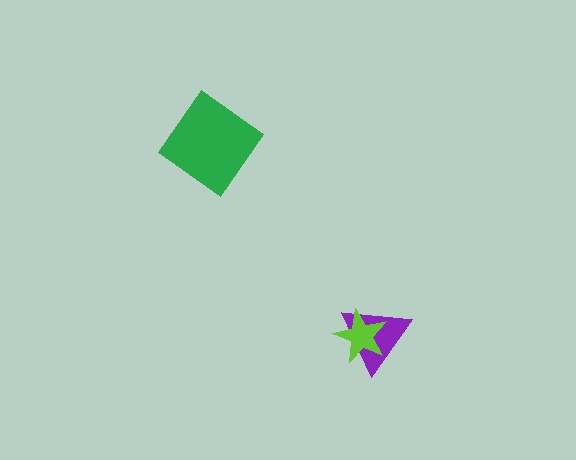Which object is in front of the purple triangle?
The lime star is in front of the purple triangle.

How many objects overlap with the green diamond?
0 objects overlap with the green diamond.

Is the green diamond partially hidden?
No, no other shape covers it.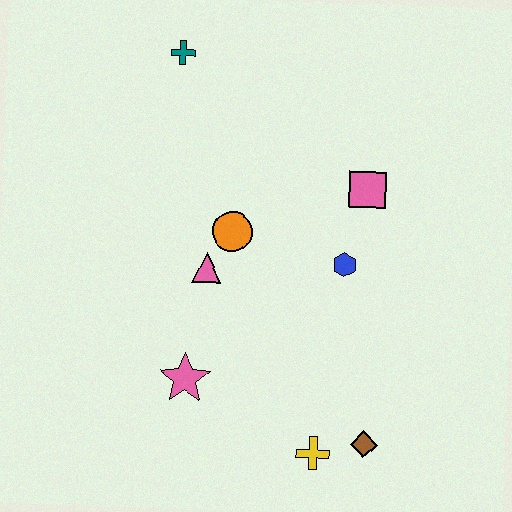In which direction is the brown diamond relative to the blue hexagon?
The brown diamond is below the blue hexagon.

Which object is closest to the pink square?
The blue hexagon is closest to the pink square.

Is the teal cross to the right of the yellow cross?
No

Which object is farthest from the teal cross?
The brown diamond is farthest from the teal cross.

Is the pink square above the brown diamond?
Yes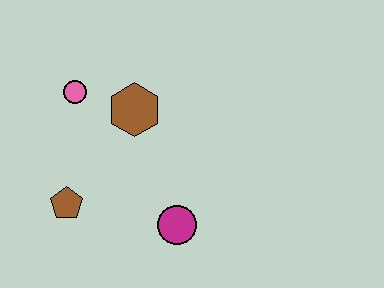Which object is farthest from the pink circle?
The magenta circle is farthest from the pink circle.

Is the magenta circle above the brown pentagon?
No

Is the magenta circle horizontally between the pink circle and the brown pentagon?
No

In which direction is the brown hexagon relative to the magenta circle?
The brown hexagon is above the magenta circle.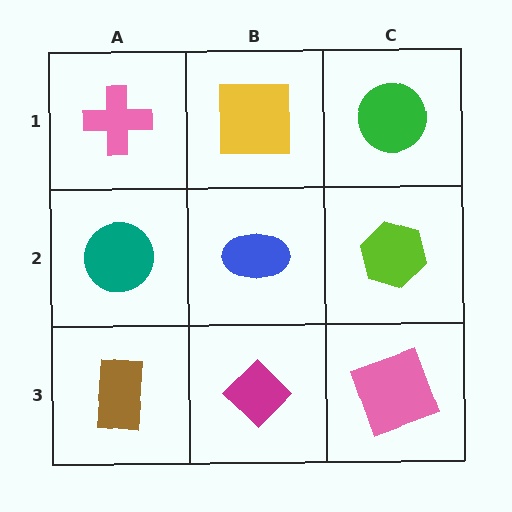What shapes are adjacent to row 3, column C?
A lime hexagon (row 2, column C), a magenta diamond (row 3, column B).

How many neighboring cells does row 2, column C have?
3.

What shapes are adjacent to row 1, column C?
A lime hexagon (row 2, column C), a yellow square (row 1, column B).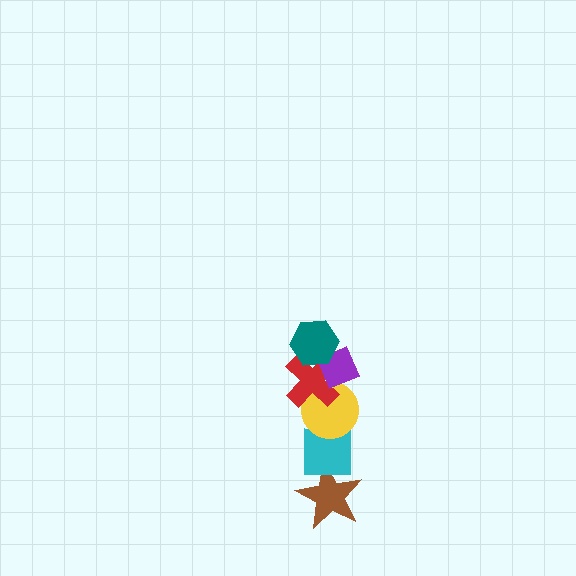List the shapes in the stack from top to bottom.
From top to bottom: the teal hexagon, the purple diamond, the red cross, the yellow circle, the cyan square, the brown star.